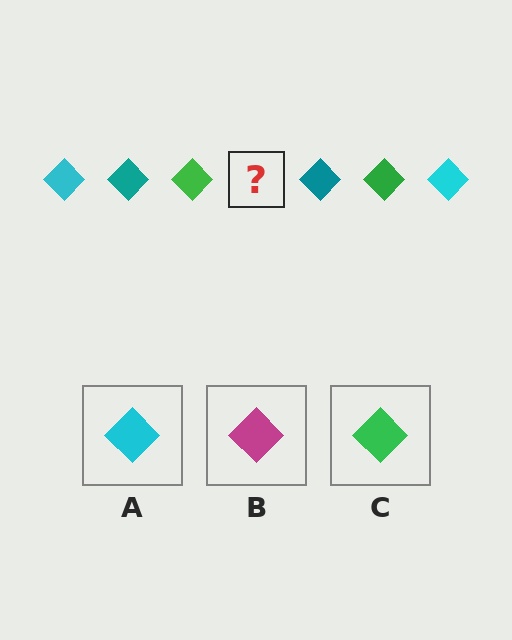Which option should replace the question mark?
Option A.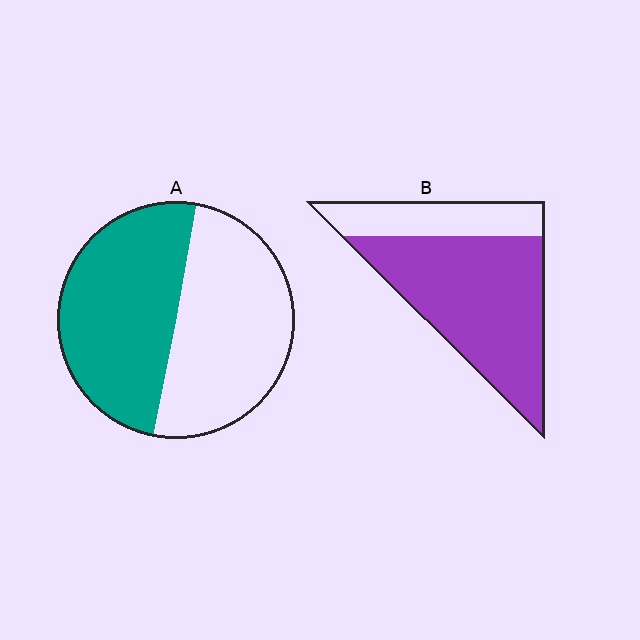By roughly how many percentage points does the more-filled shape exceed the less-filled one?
By roughly 25 percentage points (B over A).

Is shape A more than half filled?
Roughly half.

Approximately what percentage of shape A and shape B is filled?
A is approximately 50% and B is approximately 75%.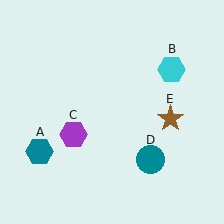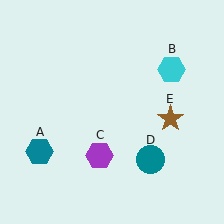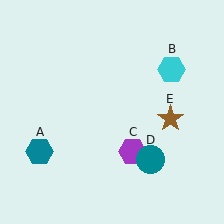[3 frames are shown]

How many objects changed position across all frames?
1 object changed position: purple hexagon (object C).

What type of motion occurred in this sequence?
The purple hexagon (object C) rotated counterclockwise around the center of the scene.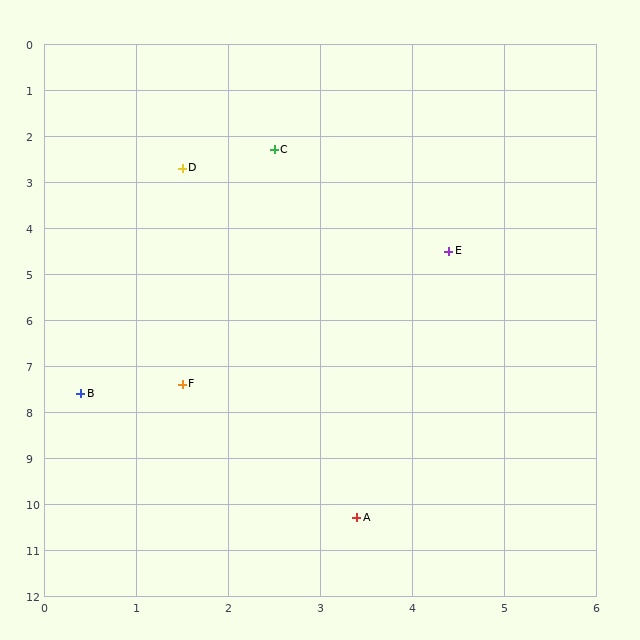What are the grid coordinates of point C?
Point C is at approximately (2.5, 2.3).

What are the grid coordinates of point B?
Point B is at approximately (0.4, 7.6).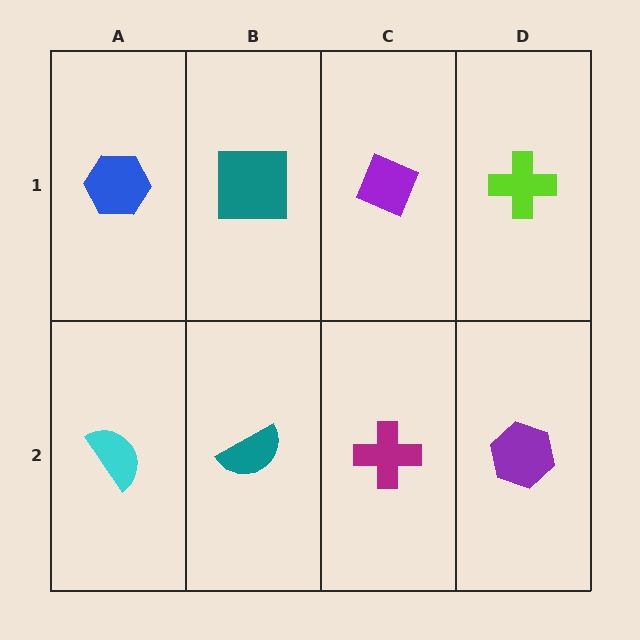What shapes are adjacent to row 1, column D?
A purple hexagon (row 2, column D), a purple diamond (row 1, column C).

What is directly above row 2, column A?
A blue hexagon.